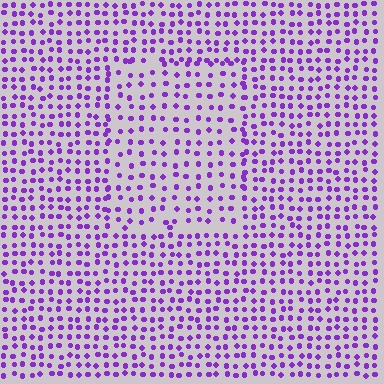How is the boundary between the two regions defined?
The boundary is defined by a change in element density (approximately 1.5x ratio). All elements are the same color, size, and shape.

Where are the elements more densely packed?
The elements are more densely packed outside the rectangle boundary.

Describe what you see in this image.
The image contains small purple elements arranged at two different densities. A rectangle-shaped region is visible where the elements are less densely packed than the surrounding area.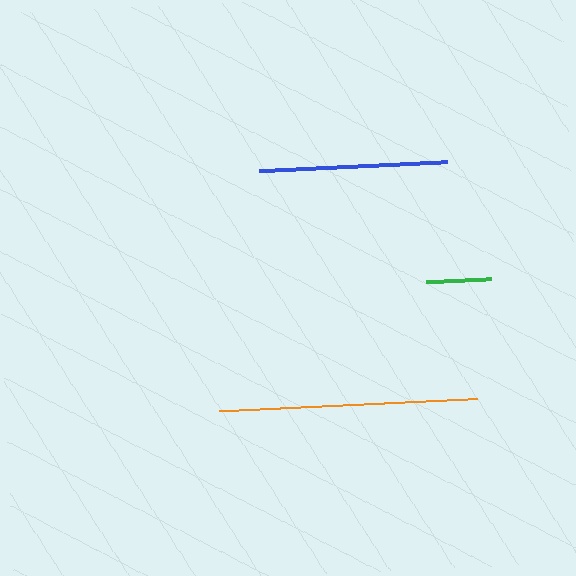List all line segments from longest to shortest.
From longest to shortest: orange, blue, green.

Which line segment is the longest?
The orange line is the longest at approximately 258 pixels.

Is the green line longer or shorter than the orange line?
The orange line is longer than the green line.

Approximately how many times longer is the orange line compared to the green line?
The orange line is approximately 3.9 times the length of the green line.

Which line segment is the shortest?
The green line is the shortest at approximately 65 pixels.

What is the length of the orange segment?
The orange segment is approximately 258 pixels long.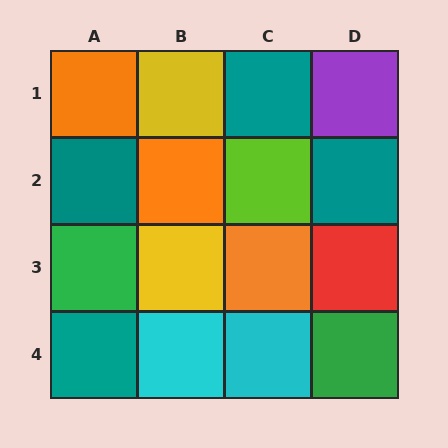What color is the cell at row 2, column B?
Orange.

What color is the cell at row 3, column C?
Orange.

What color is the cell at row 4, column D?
Green.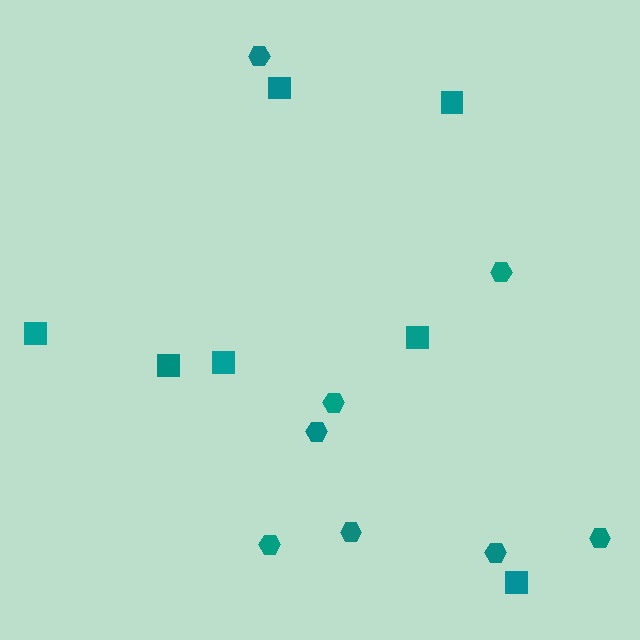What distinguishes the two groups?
There are 2 groups: one group of squares (7) and one group of hexagons (8).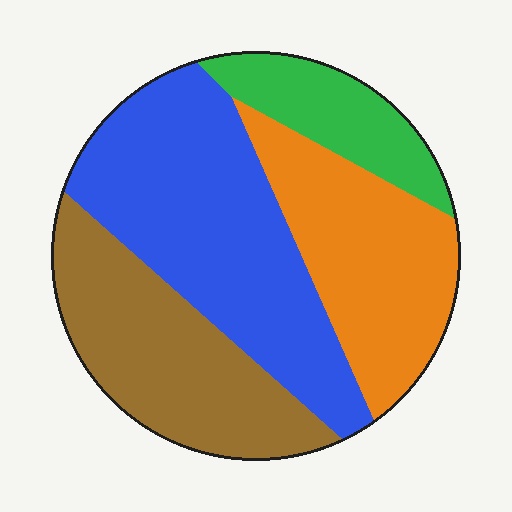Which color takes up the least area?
Green, at roughly 15%.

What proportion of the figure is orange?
Orange covers 25% of the figure.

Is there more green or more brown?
Brown.